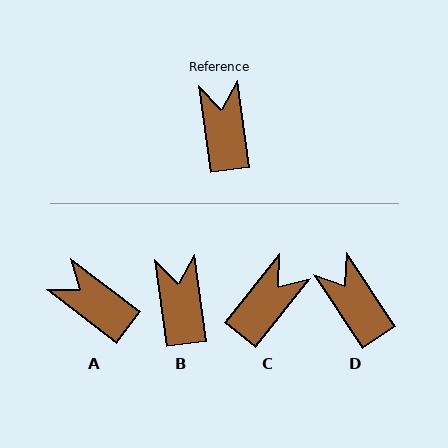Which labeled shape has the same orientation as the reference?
B.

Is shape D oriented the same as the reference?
No, it is off by about 26 degrees.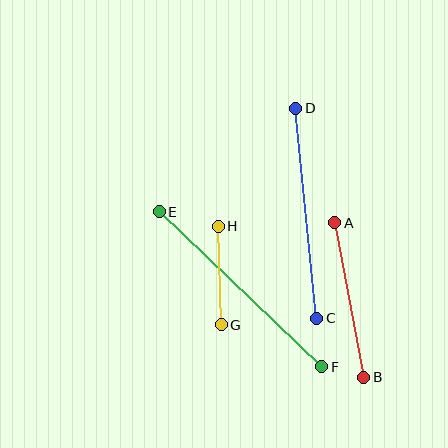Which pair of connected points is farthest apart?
Points E and F are farthest apart.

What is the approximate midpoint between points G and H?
The midpoint is at approximately (220, 276) pixels.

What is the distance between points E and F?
The distance is approximately 225 pixels.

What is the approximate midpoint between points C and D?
The midpoint is at approximately (306, 213) pixels.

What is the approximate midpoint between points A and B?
The midpoint is at approximately (349, 300) pixels.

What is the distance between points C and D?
The distance is approximately 211 pixels.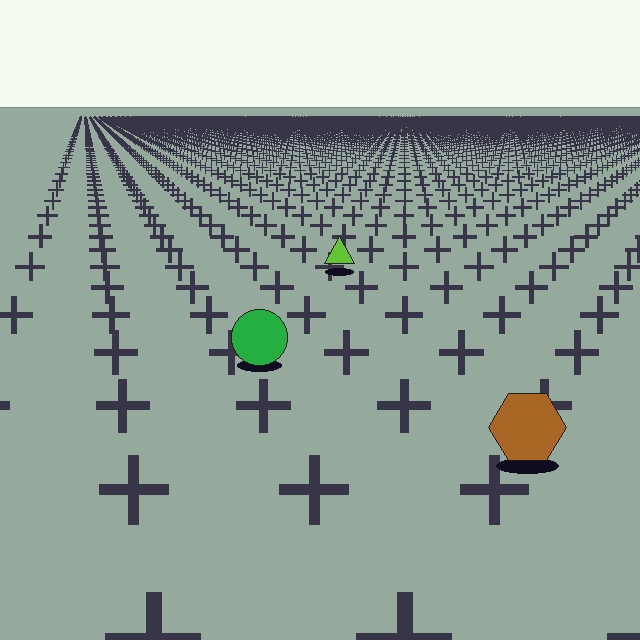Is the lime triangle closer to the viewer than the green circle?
No. The green circle is closer — you can tell from the texture gradient: the ground texture is coarser near it.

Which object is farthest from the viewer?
The lime triangle is farthest from the viewer. It appears smaller and the ground texture around it is denser.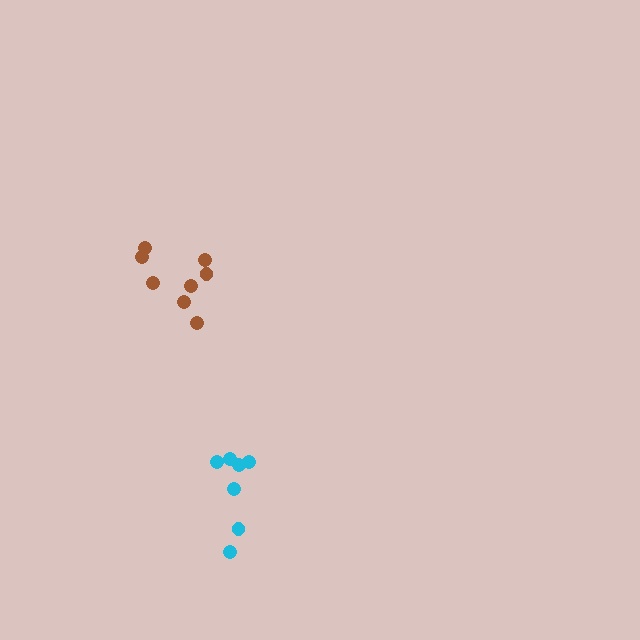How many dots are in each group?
Group 1: 8 dots, Group 2: 7 dots (15 total).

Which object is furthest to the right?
The cyan cluster is rightmost.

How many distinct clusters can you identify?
There are 2 distinct clusters.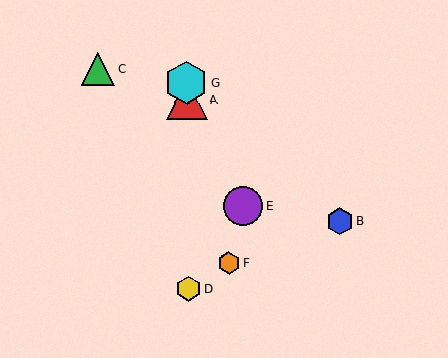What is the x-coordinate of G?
Object G is at x≈187.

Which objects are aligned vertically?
Objects A, D, G are aligned vertically.